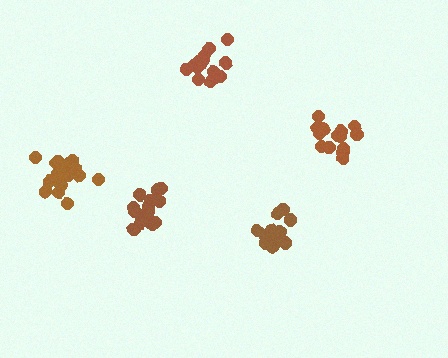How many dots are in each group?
Group 1: 16 dots, Group 2: 14 dots, Group 3: 16 dots, Group 4: 17 dots, Group 5: 15 dots (78 total).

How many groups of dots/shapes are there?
There are 5 groups.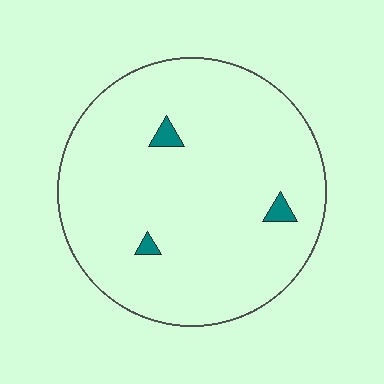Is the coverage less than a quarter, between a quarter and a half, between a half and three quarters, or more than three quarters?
Less than a quarter.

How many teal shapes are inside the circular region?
3.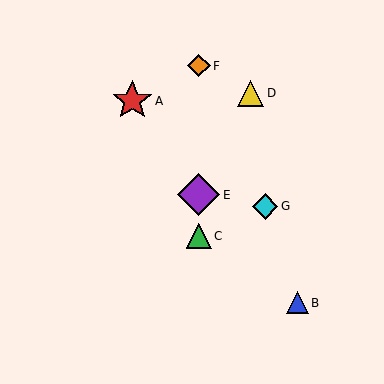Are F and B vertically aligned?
No, F is at x≈199 and B is at x≈298.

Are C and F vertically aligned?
Yes, both are at x≈199.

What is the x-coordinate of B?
Object B is at x≈298.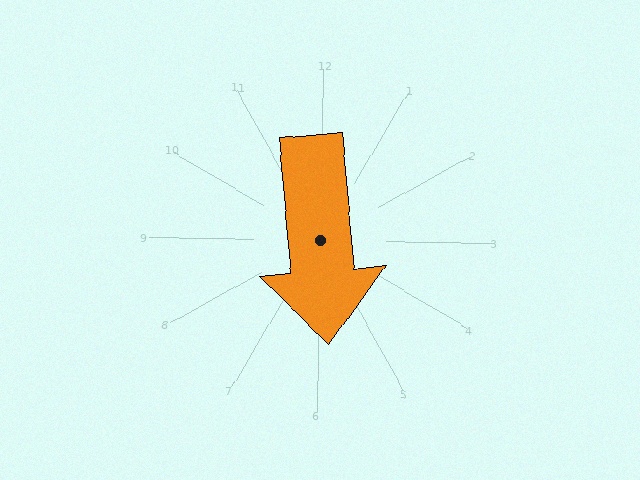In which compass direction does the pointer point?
South.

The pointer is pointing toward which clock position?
Roughly 6 o'clock.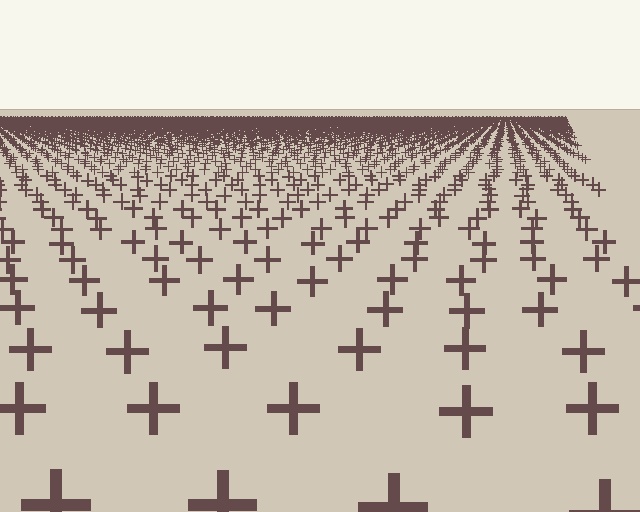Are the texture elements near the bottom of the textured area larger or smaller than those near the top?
Larger. Near the bottom, elements are closer to the viewer and appear at a bigger on-screen size.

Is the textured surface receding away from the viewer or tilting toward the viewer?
The surface is receding away from the viewer. Texture elements get smaller and denser toward the top.